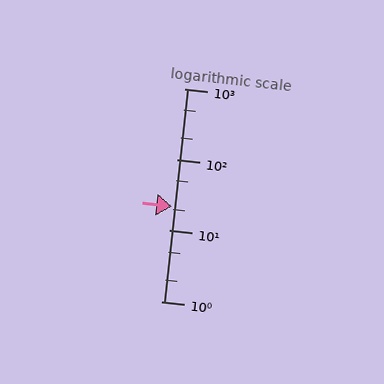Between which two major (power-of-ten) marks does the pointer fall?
The pointer is between 10 and 100.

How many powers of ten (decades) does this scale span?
The scale spans 3 decades, from 1 to 1000.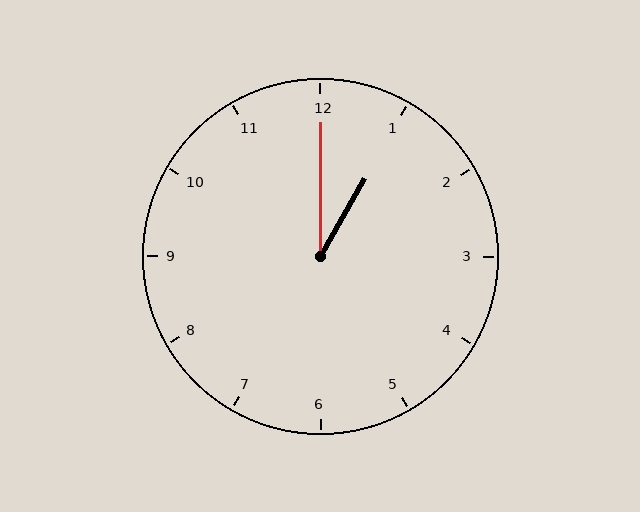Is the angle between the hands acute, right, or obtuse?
It is acute.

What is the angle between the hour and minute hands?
Approximately 30 degrees.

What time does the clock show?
1:00.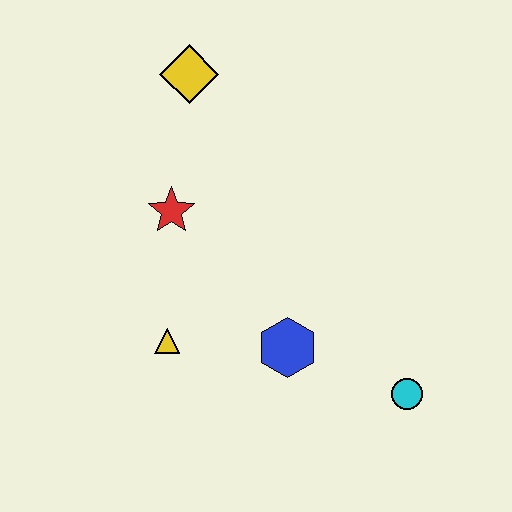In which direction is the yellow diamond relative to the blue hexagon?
The yellow diamond is above the blue hexagon.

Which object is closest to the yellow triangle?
The blue hexagon is closest to the yellow triangle.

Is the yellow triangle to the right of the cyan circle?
No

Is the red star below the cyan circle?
No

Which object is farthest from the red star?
The cyan circle is farthest from the red star.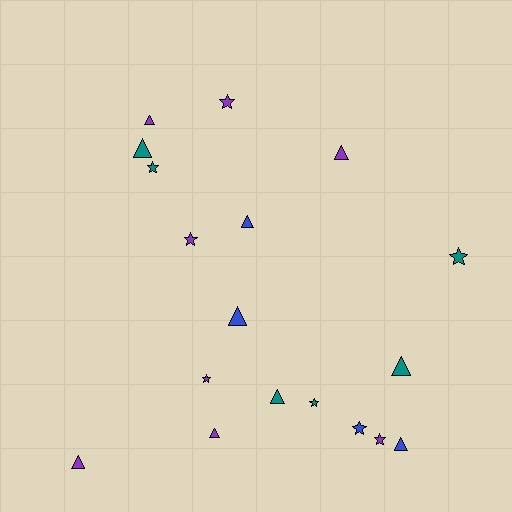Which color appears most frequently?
Purple, with 8 objects.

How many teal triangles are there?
There are 3 teal triangles.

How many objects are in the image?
There are 18 objects.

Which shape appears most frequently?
Triangle, with 10 objects.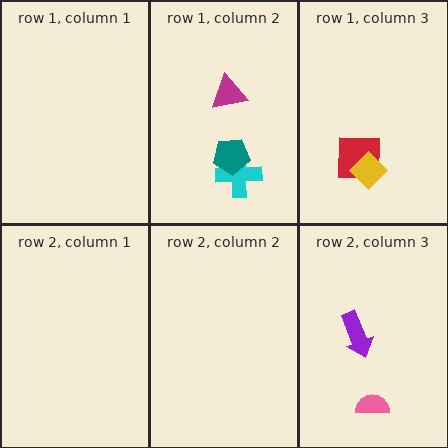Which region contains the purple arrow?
The row 2, column 3 region.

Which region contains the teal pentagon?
The row 1, column 2 region.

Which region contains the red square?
The row 1, column 3 region.